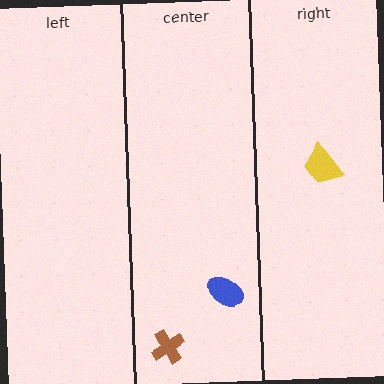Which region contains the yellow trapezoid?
The right region.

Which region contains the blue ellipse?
The center region.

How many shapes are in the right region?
1.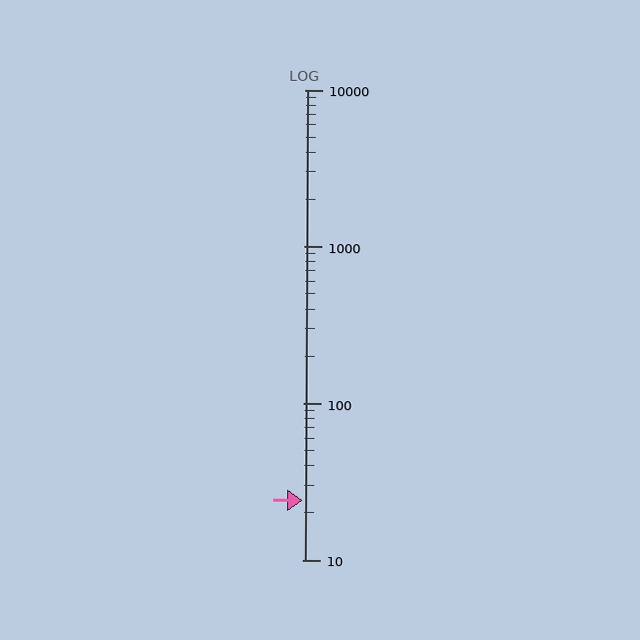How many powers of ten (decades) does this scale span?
The scale spans 3 decades, from 10 to 10000.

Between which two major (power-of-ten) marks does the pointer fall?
The pointer is between 10 and 100.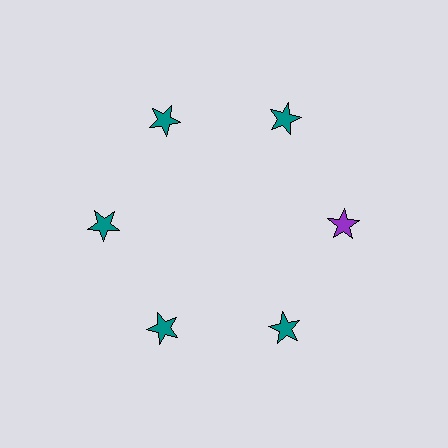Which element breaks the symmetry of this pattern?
The purple star at roughly the 3 o'clock position breaks the symmetry. All other shapes are teal stars.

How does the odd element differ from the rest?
It has a different color: purple instead of teal.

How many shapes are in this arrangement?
There are 6 shapes arranged in a ring pattern.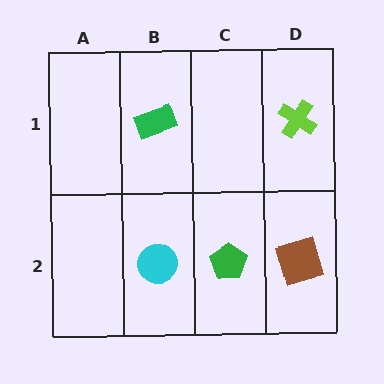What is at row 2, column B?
A cyan circle.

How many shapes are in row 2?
3 shapes.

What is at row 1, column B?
A green rectangle.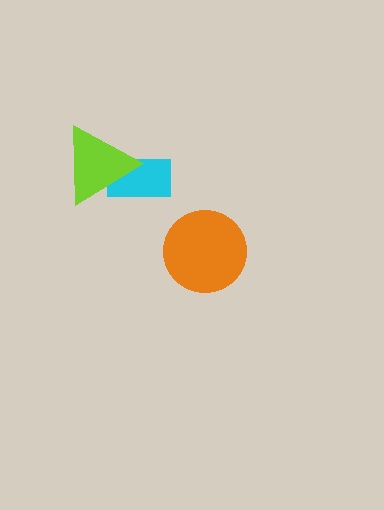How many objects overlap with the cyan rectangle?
1 object overlaps with the cyan rectangle.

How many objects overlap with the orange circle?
0 objects overlap with the orange circle.